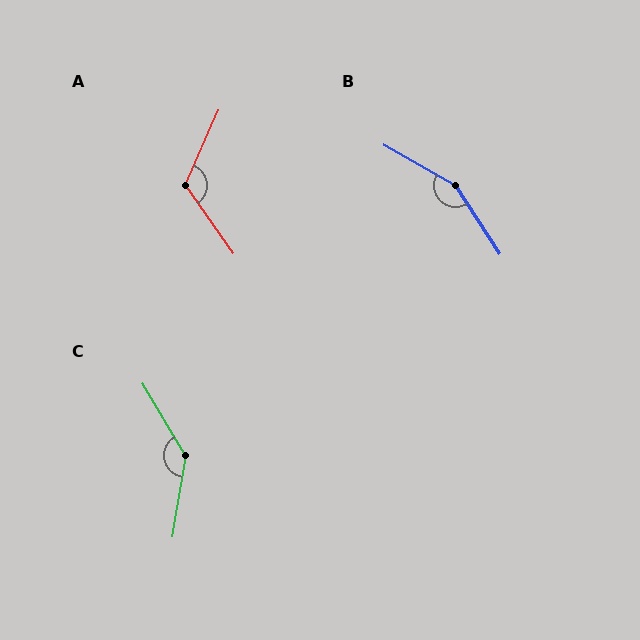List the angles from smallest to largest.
A (121°), C (140°), B (153°).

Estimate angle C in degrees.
Approximately 140 degrees.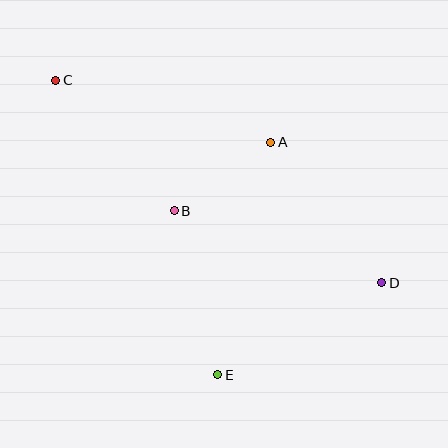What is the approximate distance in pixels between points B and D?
The distance between B and D is approximately 219 pixels.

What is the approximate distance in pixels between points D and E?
The distance between D and E is approximately 188 pixels.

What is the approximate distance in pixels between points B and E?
The distance between B and E is approximately 170 pixels.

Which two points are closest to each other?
Points A and B are closest to each other.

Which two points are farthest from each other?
Points C and D are farthest from each other.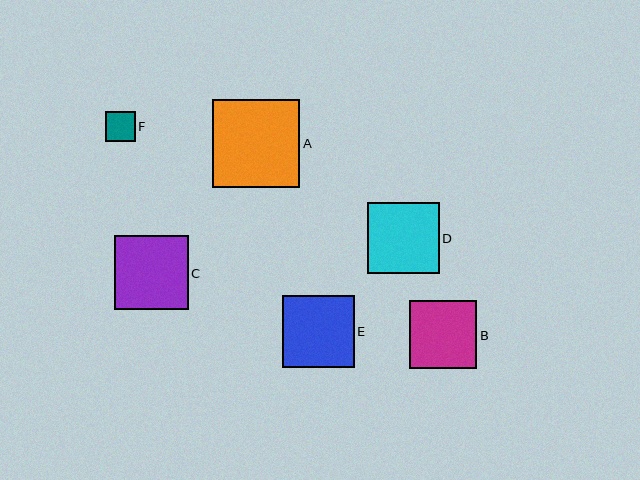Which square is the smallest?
Square F is the smallest with a size of approximately 30 pixels.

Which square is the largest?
Square A is the largest with a size of approximately 87 pixels.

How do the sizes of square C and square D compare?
Square C and square D are approximately the same size.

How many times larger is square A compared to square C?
Square A is approximately 1.2 times the size of square C.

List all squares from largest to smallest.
From largest to smallest: A, C, E, D, B, F.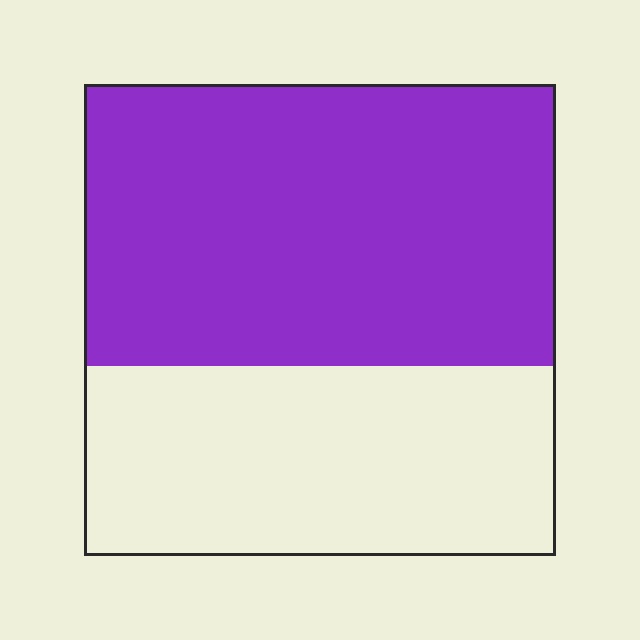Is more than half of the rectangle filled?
Yes.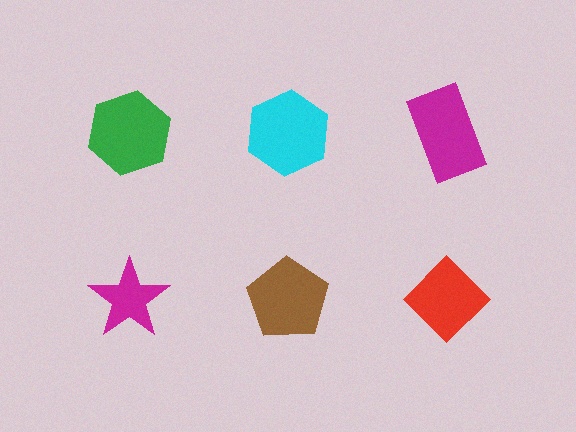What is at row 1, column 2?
A cyan hexagon.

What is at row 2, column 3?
A red diamond.